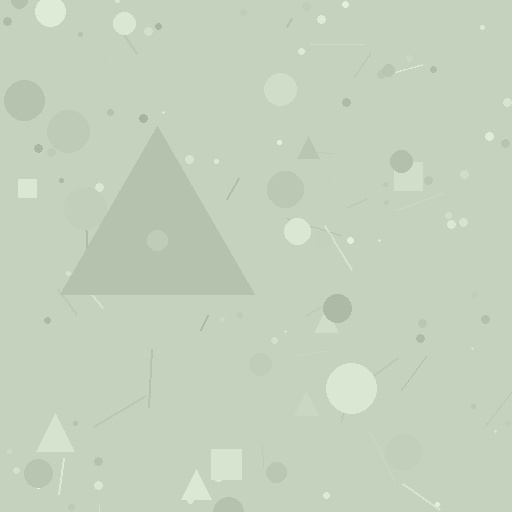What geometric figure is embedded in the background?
A triangle is embedded in the background.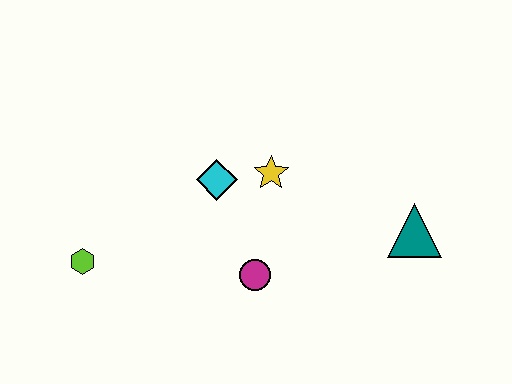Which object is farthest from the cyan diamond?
The teal triangle is farthest from the cyan diamond.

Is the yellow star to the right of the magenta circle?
Yes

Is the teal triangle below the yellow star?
Yes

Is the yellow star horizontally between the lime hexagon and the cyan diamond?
No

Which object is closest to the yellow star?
The cyan diamond is closest to the yellow star.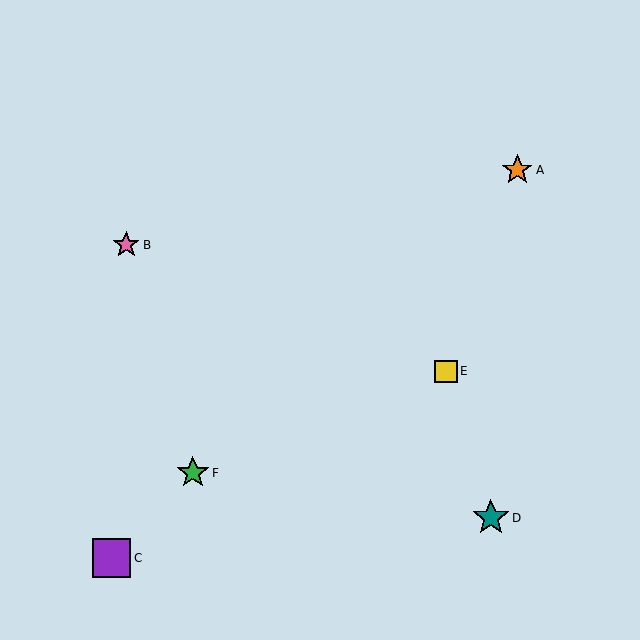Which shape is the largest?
The purple square (labeled C) is the largest.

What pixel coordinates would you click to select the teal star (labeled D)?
Click at (491, 518) to select the teal star D.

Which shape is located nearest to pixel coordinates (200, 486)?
The green star (labeled F) at (193, 473) is nearest to that location.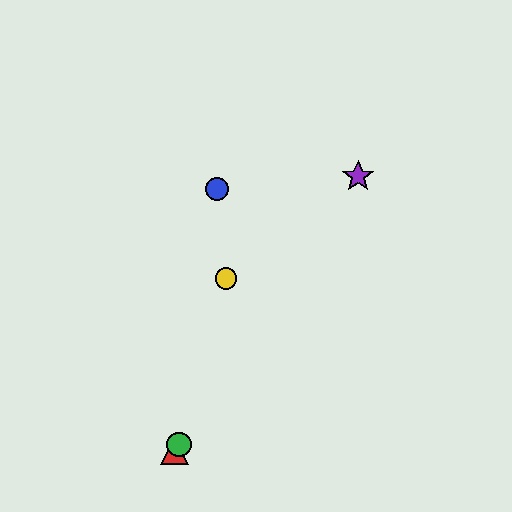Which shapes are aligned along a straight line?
The red triangle, the green circle, the purple star are aligned along a straight line.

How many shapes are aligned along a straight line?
3 shapes (the red triangle, the green circle, the purple star) are aligned along a straight line.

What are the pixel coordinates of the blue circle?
The blue circle is at (217, 189).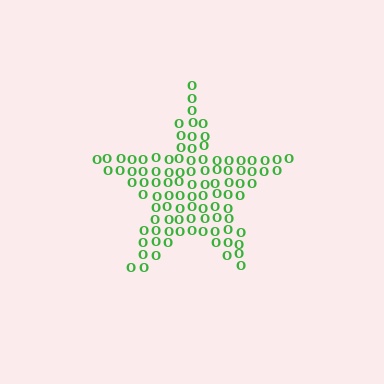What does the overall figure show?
The overall figure shows a star.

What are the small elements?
The small elements are letter O's.